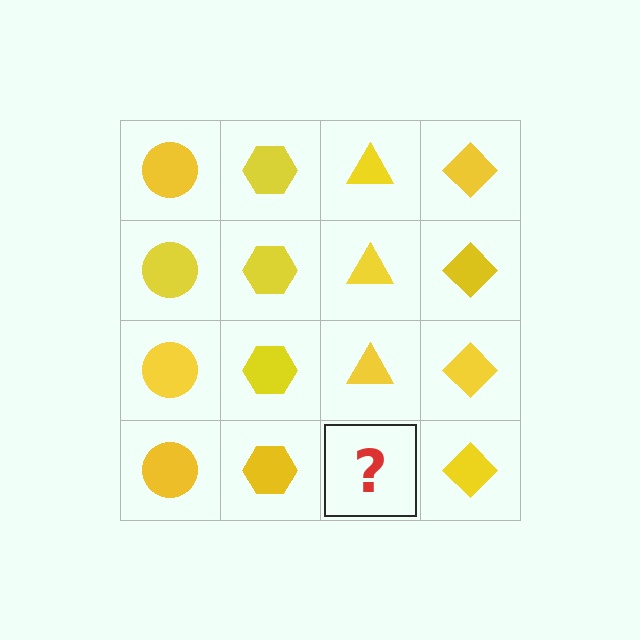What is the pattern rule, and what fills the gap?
The rule is that each column has a consistent shape. The gap should be filled with a yellow triangle.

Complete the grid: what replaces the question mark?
The question mark should be replaced with a yellow triangle.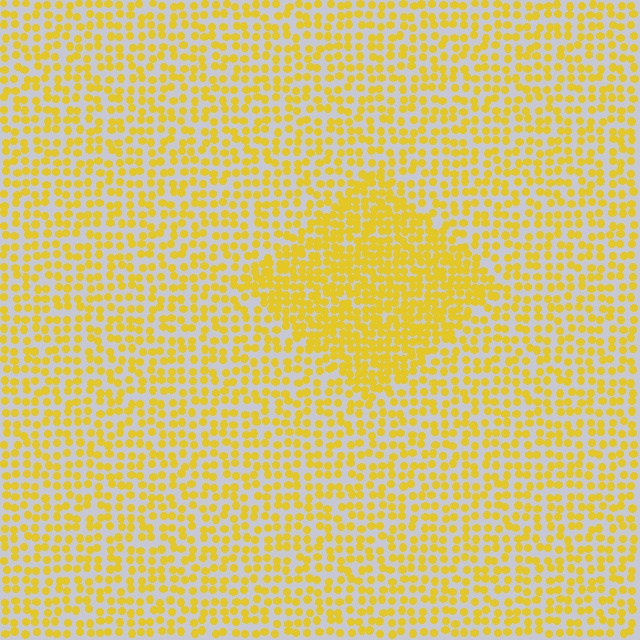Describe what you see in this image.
The image contains small yellow elements arranged at two different densities. A diamond-shaped region is visible where the elements are more densely packed than the surrounding area.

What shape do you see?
I see a diamond.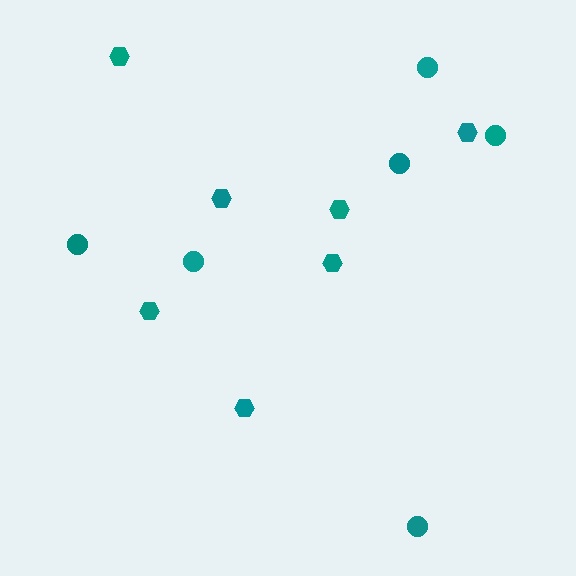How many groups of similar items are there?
There are 2 groups: one group of circles (6) and one group of hexagons (7).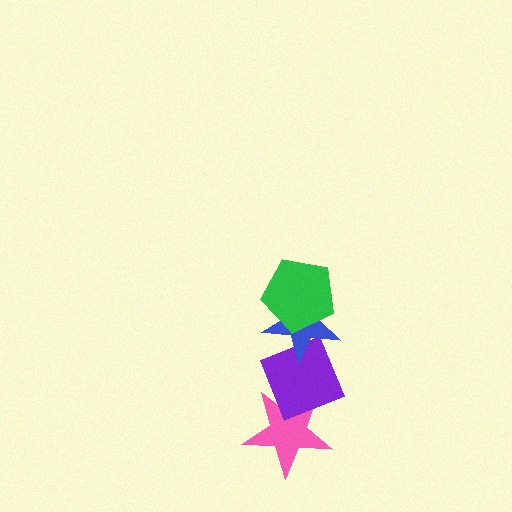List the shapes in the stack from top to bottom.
From top to bottom: the green pentagon, the blue star, the purple diamond, the pink star.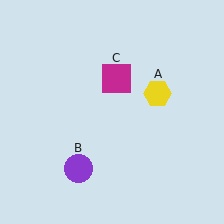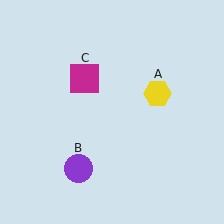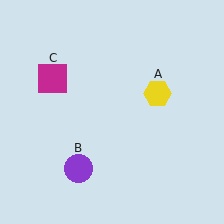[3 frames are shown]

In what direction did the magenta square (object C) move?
The magenta square (object C) moved left.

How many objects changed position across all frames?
1 object changed position: magenta square (object C).